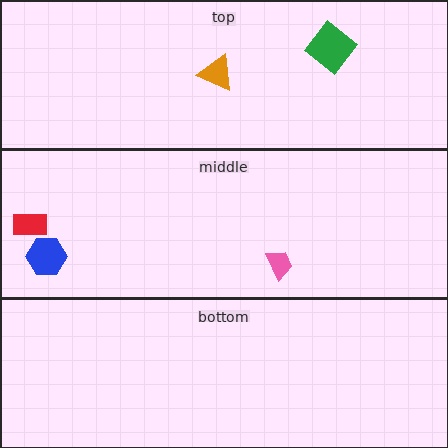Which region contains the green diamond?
The top region.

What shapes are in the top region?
The orange triangle, the green diamond.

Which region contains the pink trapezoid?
The middle region.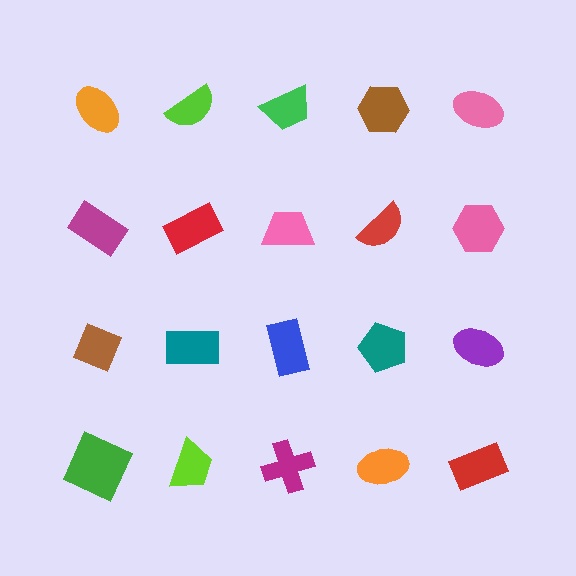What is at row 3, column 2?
A teal rectangle.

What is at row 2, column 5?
A pink hexagon.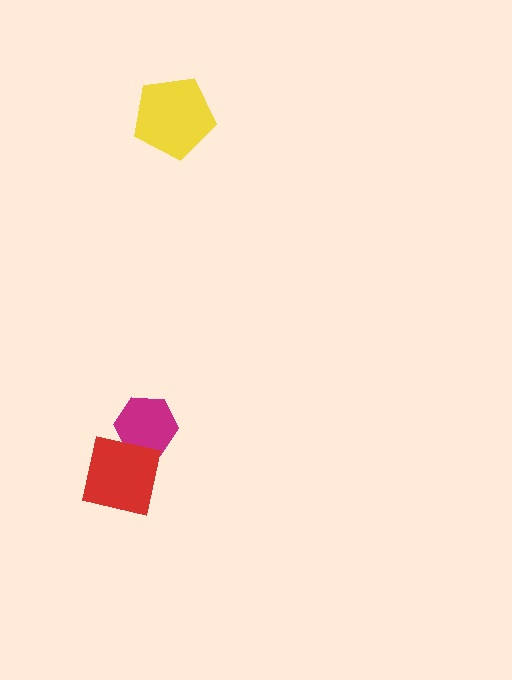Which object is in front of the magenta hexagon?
The red square is in front of the magenta hexagon.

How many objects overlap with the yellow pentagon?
0 objects overlap with the yellow pentagon.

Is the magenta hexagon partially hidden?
Yes, it is partially covered by another shape.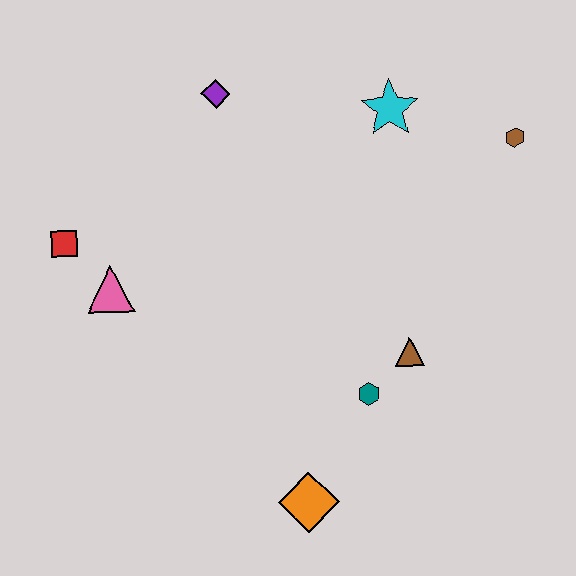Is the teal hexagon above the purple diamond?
No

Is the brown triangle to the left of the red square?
No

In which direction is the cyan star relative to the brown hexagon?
The cyan star is to the left of the brown hexagon.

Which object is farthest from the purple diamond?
The orange diamond is farthest from the purple diamond.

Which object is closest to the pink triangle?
The red square is closest to the pink triangle.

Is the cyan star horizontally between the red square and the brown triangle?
Yes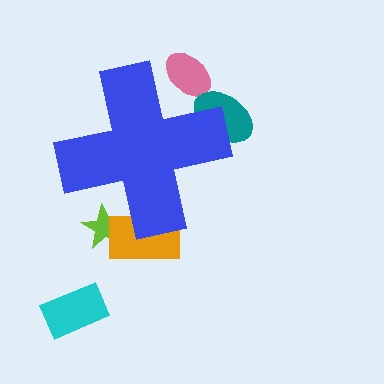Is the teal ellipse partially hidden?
Yes, the teal ellipse is partially hidden behind the blue cross.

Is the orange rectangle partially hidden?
Yes, the orange rectangle is partially hidden behind the blue cross.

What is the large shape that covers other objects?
A blue cross.